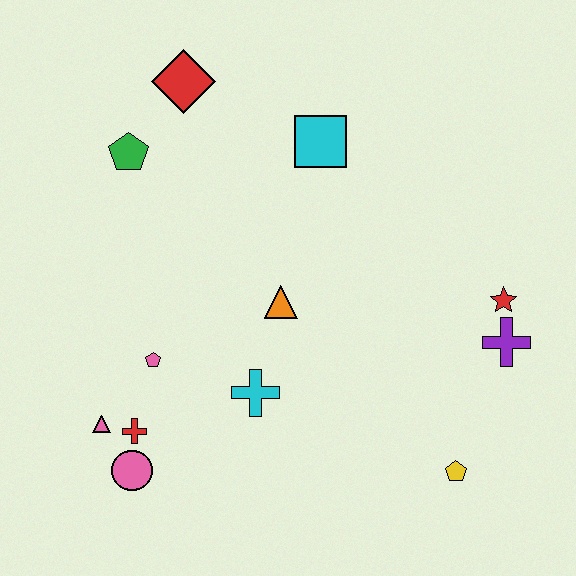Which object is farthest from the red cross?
The red star is farthest from the red cross.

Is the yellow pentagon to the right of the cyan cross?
Yes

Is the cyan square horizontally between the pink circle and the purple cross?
Yes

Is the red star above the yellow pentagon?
Yes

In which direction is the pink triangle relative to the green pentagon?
The pink triangle is below the green pentagon.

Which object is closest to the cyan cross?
The orange triangle is closest to the cyan cross.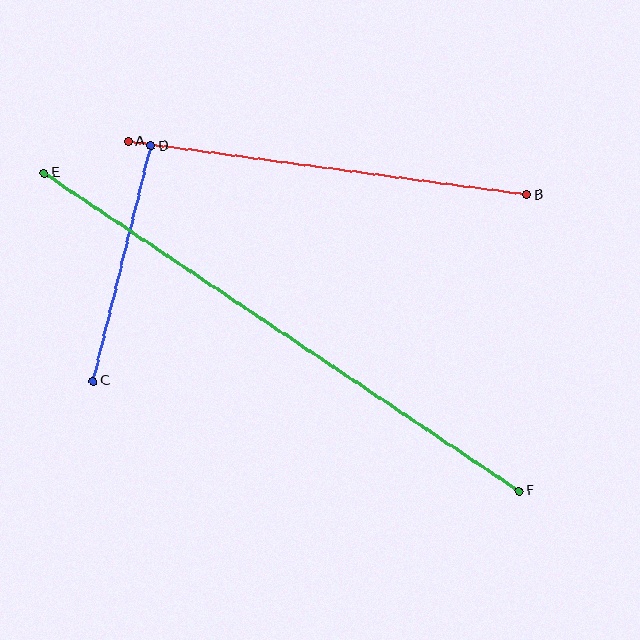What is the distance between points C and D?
The distance is approximately 242 pixels.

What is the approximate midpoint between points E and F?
The midpoint is at approximately (282, 332) pixels.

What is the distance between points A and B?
The distance is approximately 402 pixels.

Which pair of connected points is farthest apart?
Points E and F are farthest apart.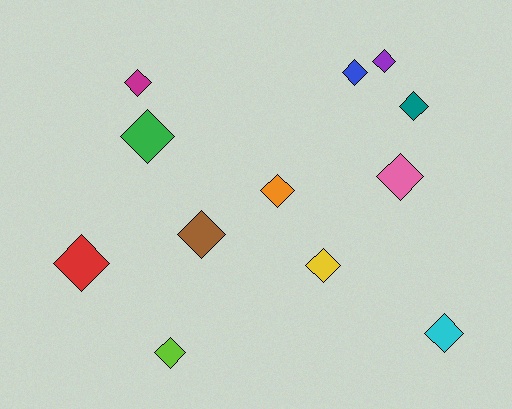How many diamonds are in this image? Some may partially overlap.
There are 12 diamonds.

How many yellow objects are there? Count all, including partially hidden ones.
There is 1 yellow object.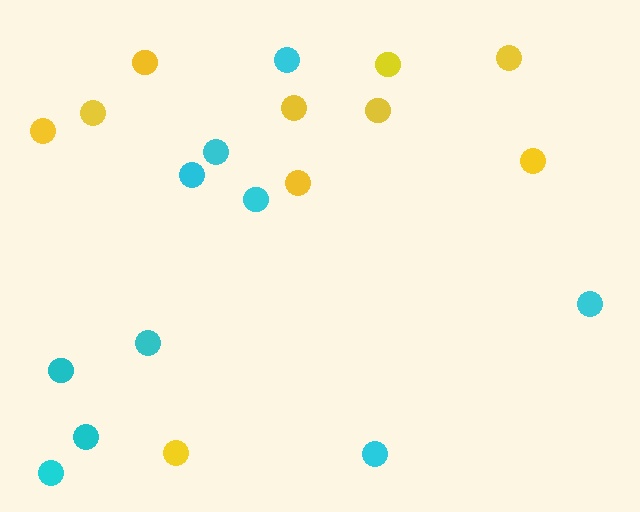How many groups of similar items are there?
There are 2 groups: one group of cyan circles (10) and one group of yellow circles (10).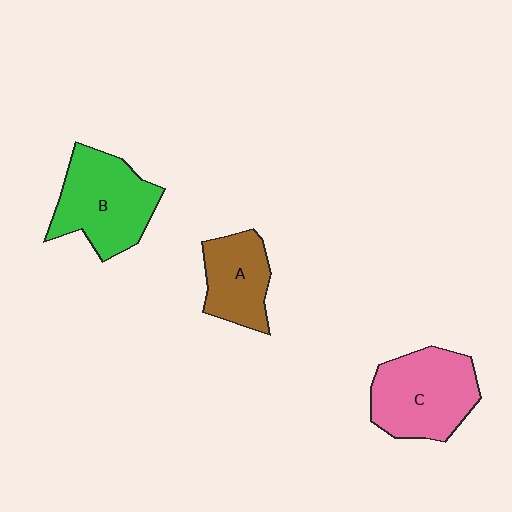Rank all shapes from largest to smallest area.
From largest to smallest: C (pink), B (green), A (brown).